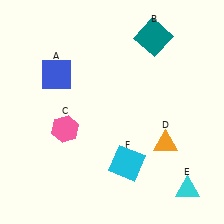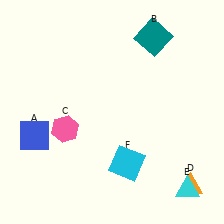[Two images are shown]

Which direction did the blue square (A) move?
The blue square (A) moved down.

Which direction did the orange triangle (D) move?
The orange triangle (D) moved down.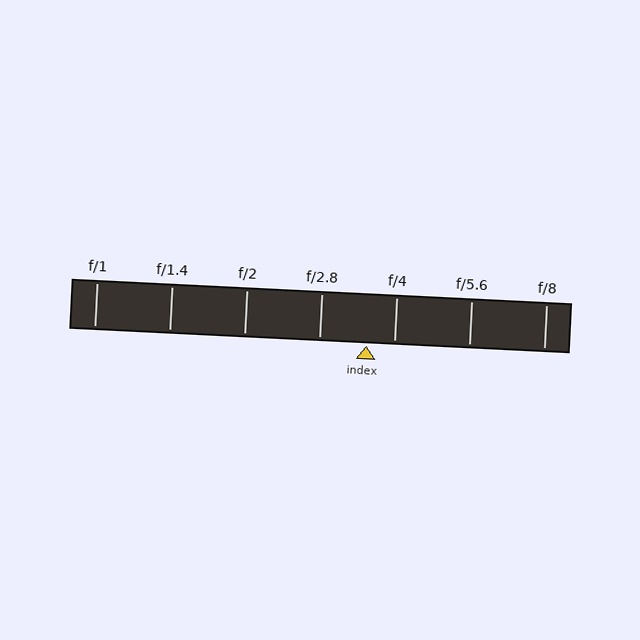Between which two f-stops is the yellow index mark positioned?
The index mark is between f/2.8 and f/4.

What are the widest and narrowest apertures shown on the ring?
The widest aperture shown is f/1 and the narrowest is f/8.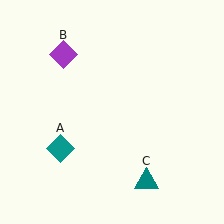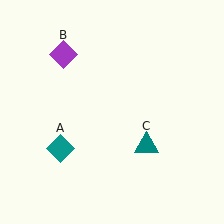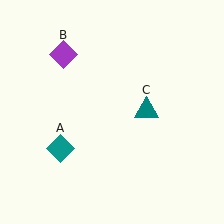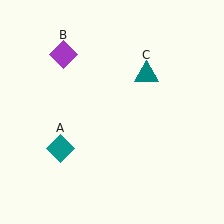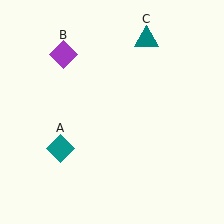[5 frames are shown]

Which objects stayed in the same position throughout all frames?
Teal diamond (object A) and purple diamond (object B) remained stationary.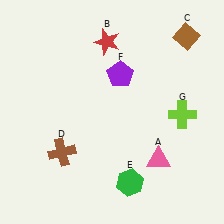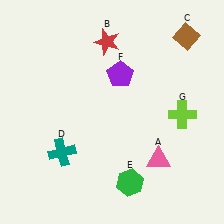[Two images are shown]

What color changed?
The cross (D) changed from brown in Image 1 to teal in Image 2.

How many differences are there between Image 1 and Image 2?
There is 1 difference between the two images.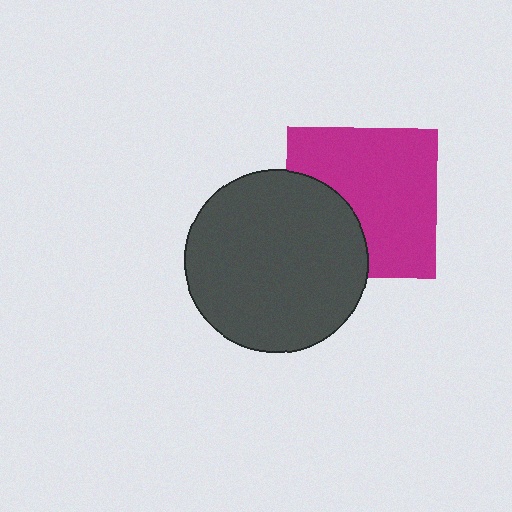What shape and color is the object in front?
The object in front is a dark gray circle.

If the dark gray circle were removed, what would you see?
You would see the complete magenta square.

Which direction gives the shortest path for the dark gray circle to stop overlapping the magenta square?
Moving left gives the shortest separation.